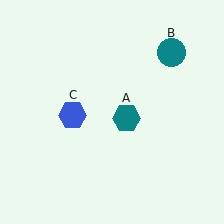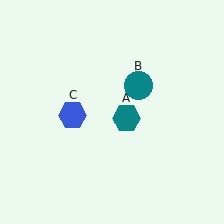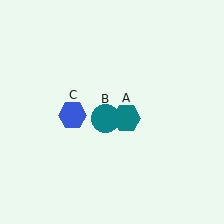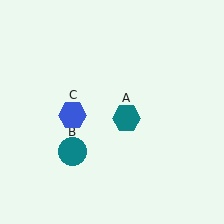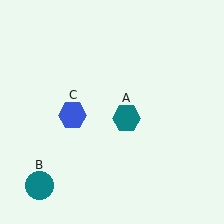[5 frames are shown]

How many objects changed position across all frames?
1 object changed position: teal circle (object B).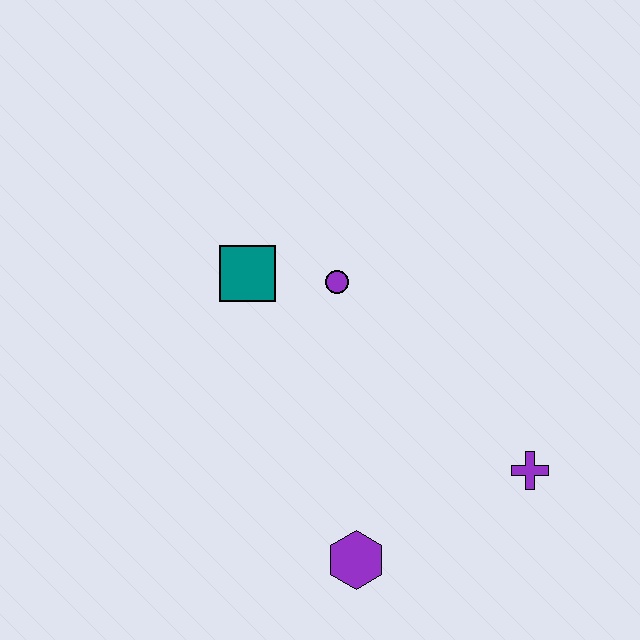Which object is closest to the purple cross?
The purple hexagon is closest to the purple cross.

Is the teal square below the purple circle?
No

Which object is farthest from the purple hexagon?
The teal square is farthest from the purple hexagon.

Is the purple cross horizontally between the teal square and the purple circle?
No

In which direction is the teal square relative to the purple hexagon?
The teal square is above the purple hexagon.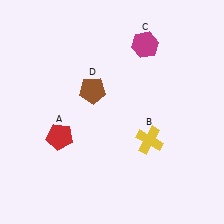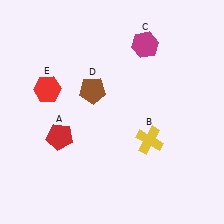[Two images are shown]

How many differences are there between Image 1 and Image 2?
There is 1 difference between the two images.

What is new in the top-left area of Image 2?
A red hexagon (E) was added in the top-left area of Image 2.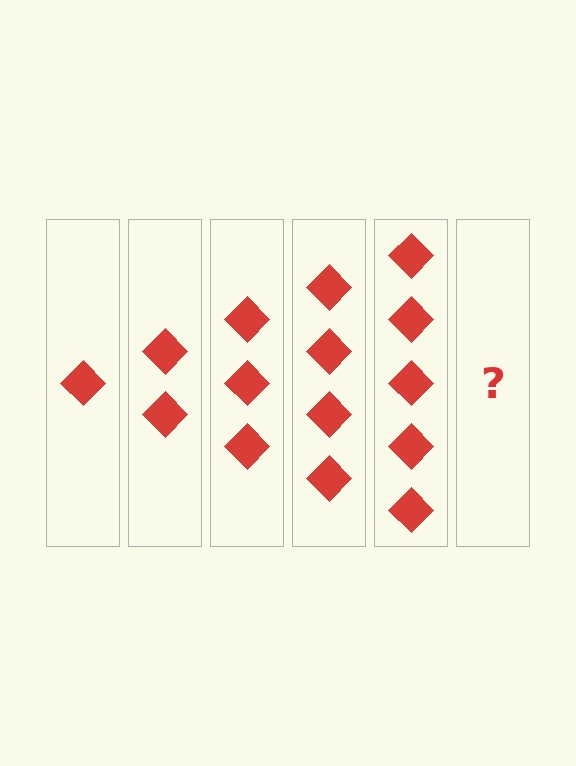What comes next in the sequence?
The next element should be 6 diamonds.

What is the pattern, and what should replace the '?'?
The pattern is that each step adds one more diamond. The '?' should be 6 diamonds.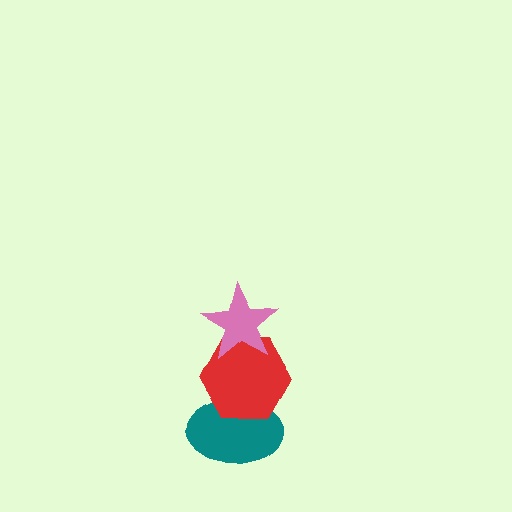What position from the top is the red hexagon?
The red hexagon is 2nd from the top.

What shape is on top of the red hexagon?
The pink star is on top of the red hexagon.